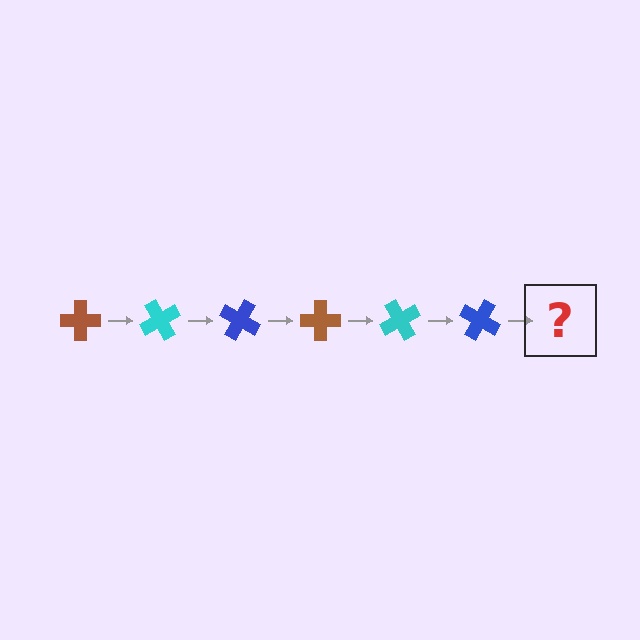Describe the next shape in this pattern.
It should be a brown cross, rotated 360 degrees from the start.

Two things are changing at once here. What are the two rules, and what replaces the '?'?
The two rules are that it rotates 60 degrees each step and the color cycles through brown, cyan, and blue. The '?' should be a brown cross, rotated 360 degrees from the start.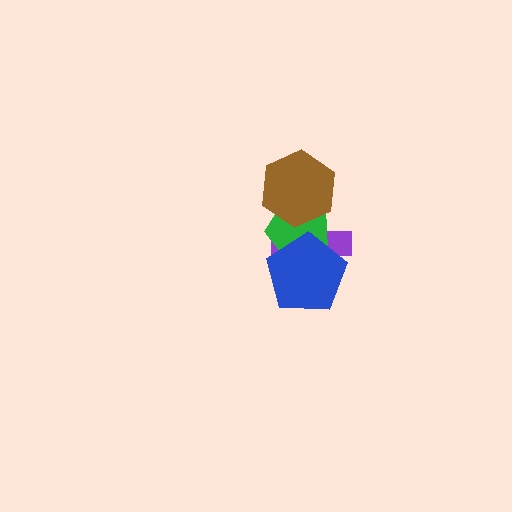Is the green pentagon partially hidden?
Yes, it is partially covered by another shape.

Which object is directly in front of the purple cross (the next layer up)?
The green pentagon is directly in front of the purple cross.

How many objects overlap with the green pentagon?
3 objects overlap with the green pentagon.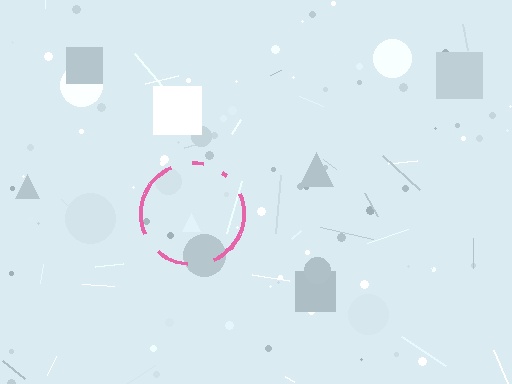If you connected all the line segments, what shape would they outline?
They would outline a circle.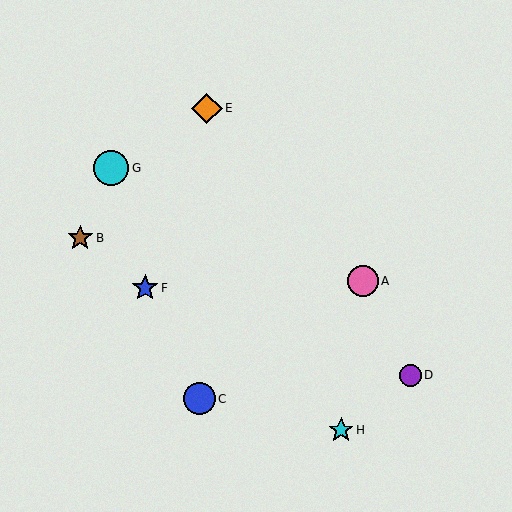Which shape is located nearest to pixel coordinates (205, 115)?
The orange diamond (labeled E) at (207, 108) is nearest to that location.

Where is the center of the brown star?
The center of the brown star is at (80, 238).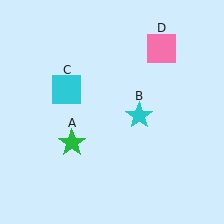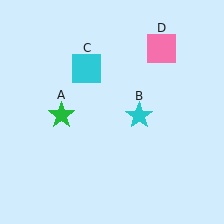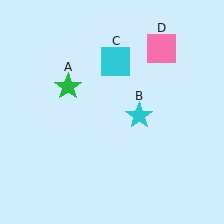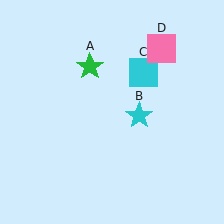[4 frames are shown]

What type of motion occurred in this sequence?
The green star (object A), cyan square (object C) rotated clockwise around the center of the scene.